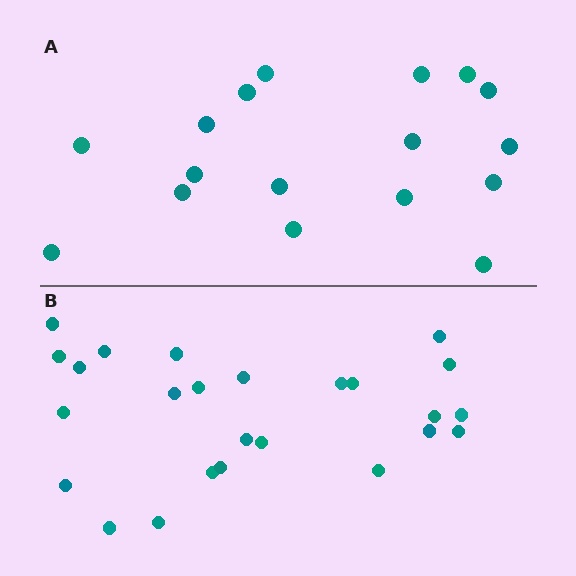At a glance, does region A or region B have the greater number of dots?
Region B (the bottom region) has more dots.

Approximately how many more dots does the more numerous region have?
Region B has roughly 8 or so more dots than region A.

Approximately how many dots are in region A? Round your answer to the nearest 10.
About 20 dots. (The exact count is 17, which rounds to 20.)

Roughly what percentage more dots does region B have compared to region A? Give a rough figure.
About 45% more.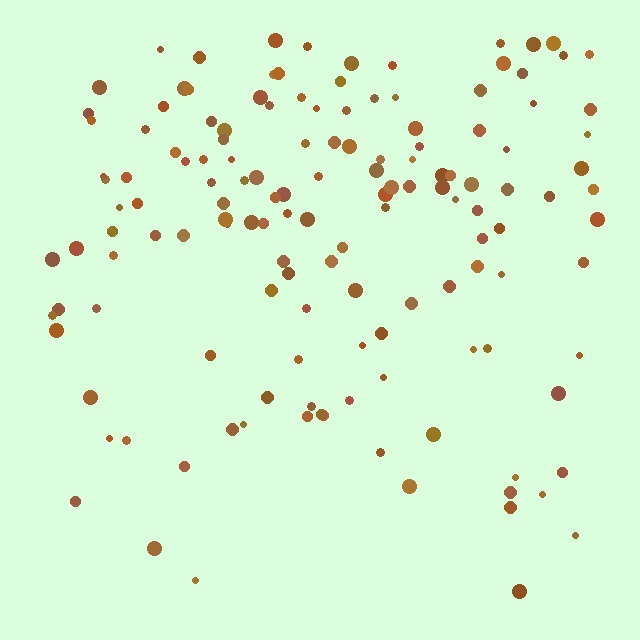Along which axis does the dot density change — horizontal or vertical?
Vertical.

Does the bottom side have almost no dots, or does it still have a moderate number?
Still a moderate number, just noticeably fewer than the top.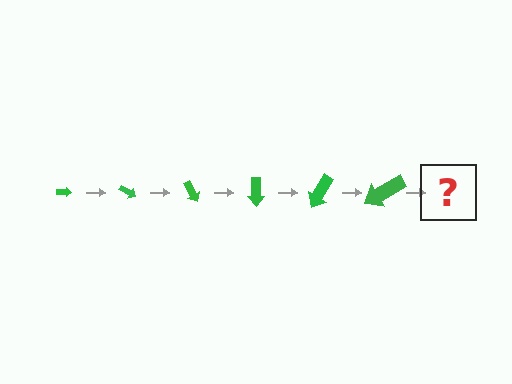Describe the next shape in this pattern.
It should be an arrow, larger than the previous one and rotated 180 degrees from the start.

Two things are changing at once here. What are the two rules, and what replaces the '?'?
The two rules are that the arrow grows larger each step and it rotates 30 degrees each step. The '?' should be an arrow, larger than the previous one and rotated 180 degrees from the start.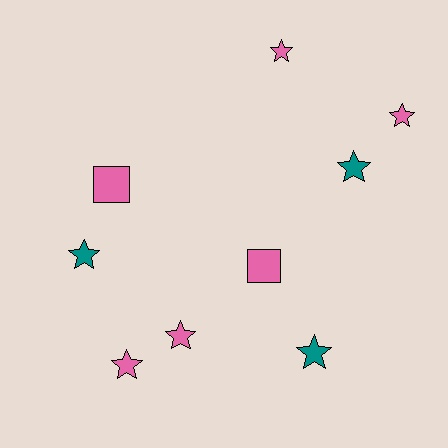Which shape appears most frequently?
Star, with 7 objects.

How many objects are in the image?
There are 9 objects.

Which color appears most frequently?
Pink, with 6 objects.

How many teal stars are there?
There are 3 teal stars.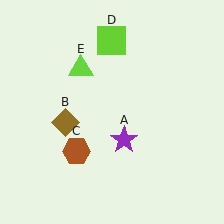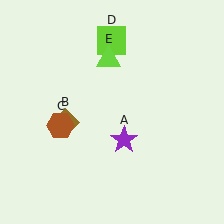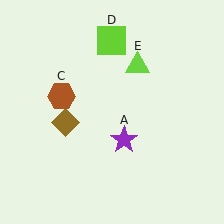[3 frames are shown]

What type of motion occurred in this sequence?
The brown hexagon (object C), lime triangle (object E) rotated clockwise around the center of the scene.